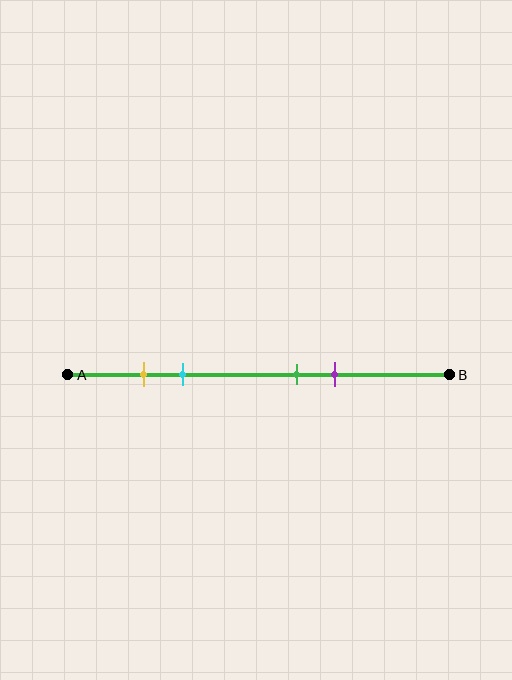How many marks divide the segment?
There are 4 marks dividing the segment.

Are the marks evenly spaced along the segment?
No, the marks are not evenly spaced.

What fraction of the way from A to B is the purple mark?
The purple mark is approximately 70% (0.7) of the way from A to B.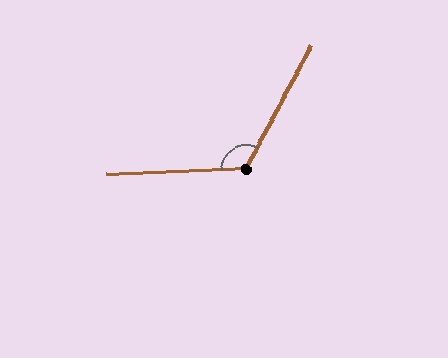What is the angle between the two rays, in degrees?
Approximately 120 degrees.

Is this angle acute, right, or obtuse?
It is obtuse.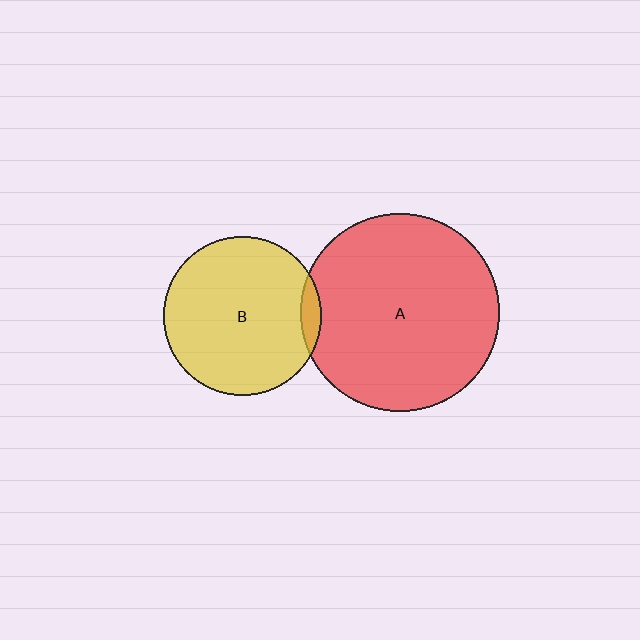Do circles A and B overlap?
Yes.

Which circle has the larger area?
Circle A (red).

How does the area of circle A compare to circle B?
Approximately 1.6 times.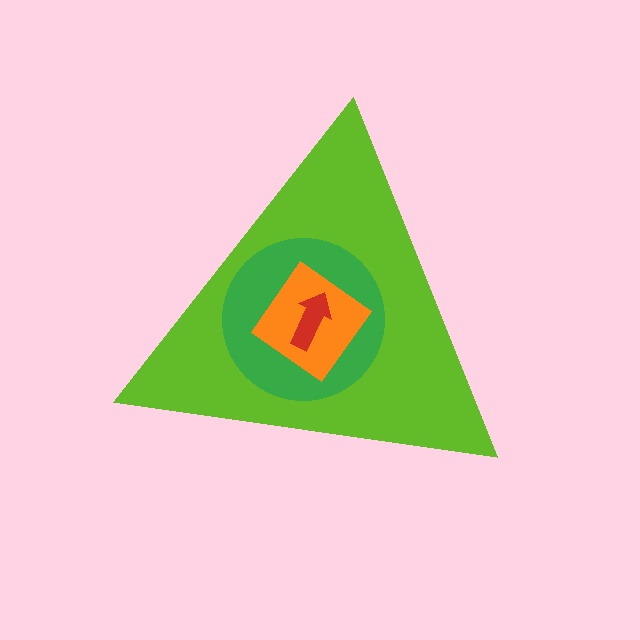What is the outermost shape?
The lime triangle.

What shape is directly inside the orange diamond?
The red arrow.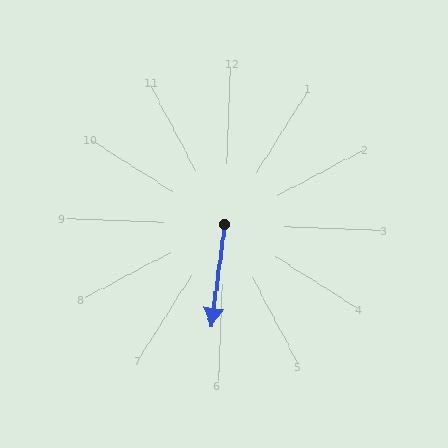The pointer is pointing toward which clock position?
Roughly 6 o'clock.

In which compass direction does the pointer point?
South.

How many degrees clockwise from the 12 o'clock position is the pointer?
Approximately 185 degrees.